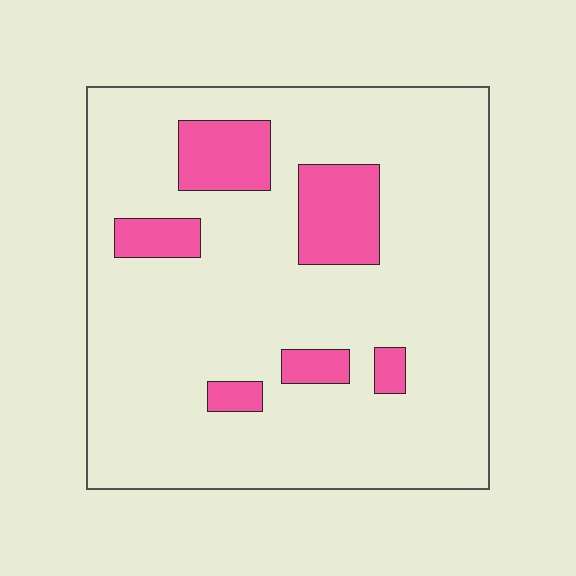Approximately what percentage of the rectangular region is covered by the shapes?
Approximately 15%.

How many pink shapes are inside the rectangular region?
6.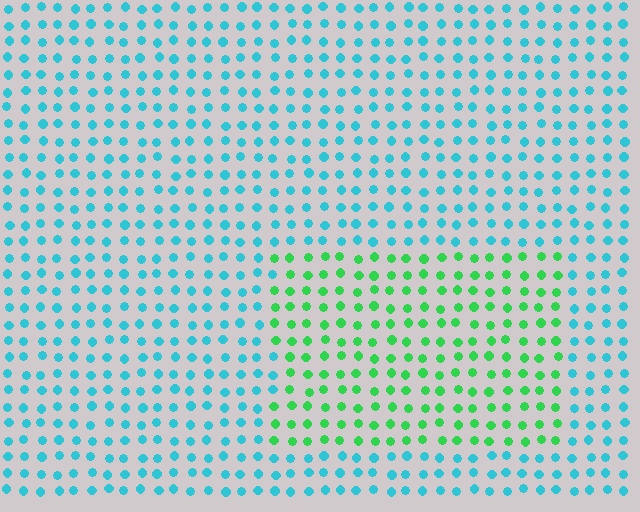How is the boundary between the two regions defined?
The boundary is defined purely by a slight shift in hue (about 55 degrees). Spacing, size, and orientation are identical on both sides.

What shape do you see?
I see a rectangle.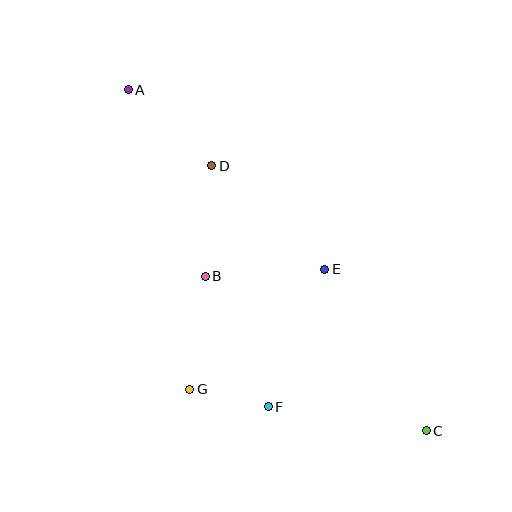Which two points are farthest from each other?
Points A and C are farthest from each other.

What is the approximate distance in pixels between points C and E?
The distance between C and E is approximately 191 pixels.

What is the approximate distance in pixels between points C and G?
The distance between C and G is approximately 240 pixels.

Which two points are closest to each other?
Points F and G are closest to each other.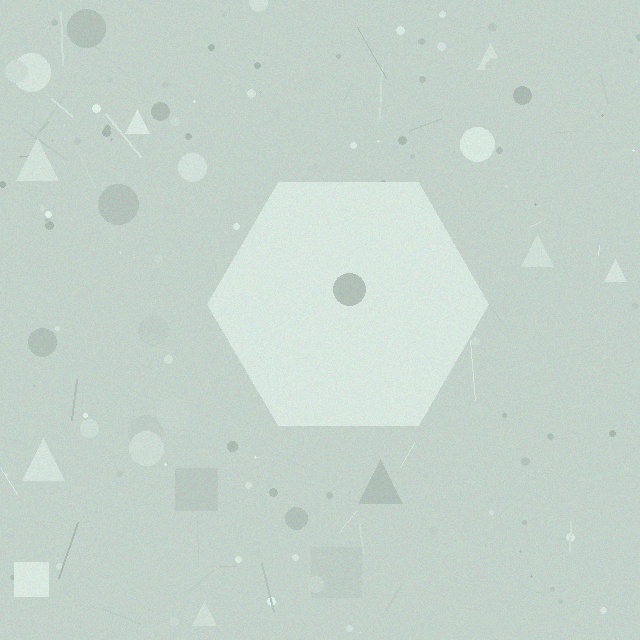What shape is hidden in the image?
A hexagon is hidden in the image.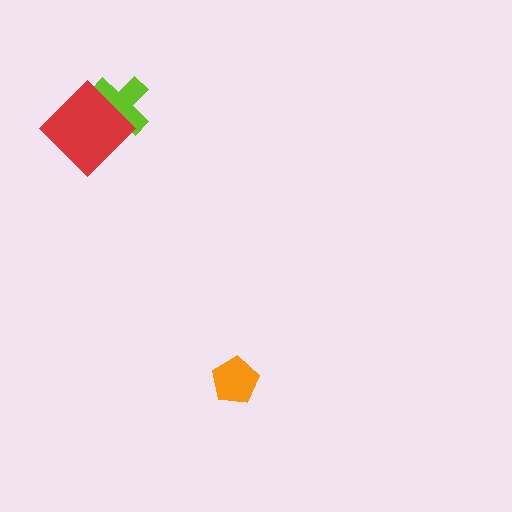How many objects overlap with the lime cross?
1 object overlaps with the lime cross.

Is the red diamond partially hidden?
No, no other shape covers it.